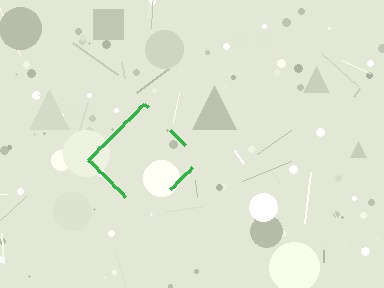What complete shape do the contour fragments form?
The contour fragments form a diamond.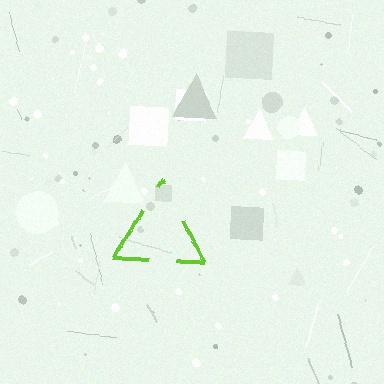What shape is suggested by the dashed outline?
The dashed outline suggests a triangle.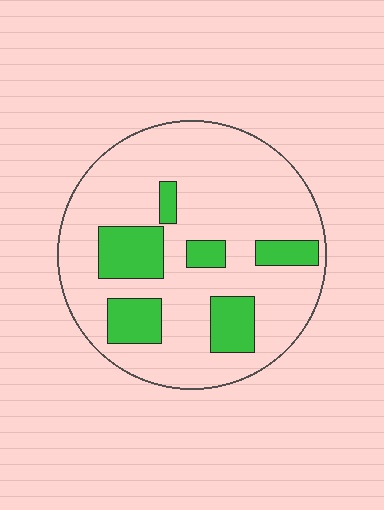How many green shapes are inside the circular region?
6.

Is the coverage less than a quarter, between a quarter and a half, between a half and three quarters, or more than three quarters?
Less than a quarter.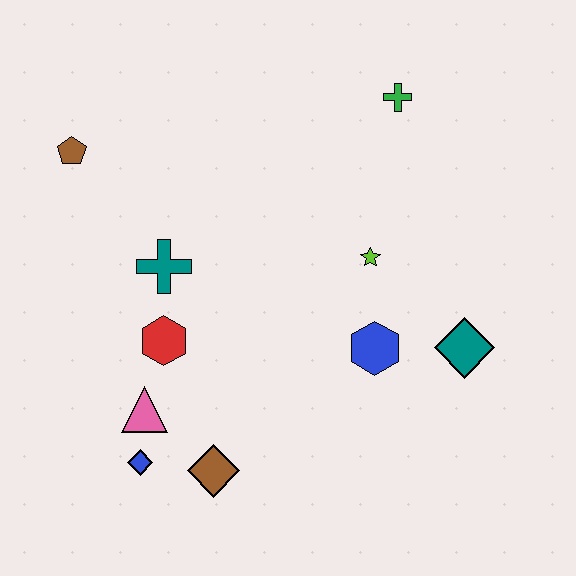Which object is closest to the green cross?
The lime star is closest to the green cross.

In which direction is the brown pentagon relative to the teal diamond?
The brown pentagon is to the left of the teal diamond.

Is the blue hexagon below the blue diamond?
No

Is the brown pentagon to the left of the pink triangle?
Yes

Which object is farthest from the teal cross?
The teal diamond is farthest from the teal cross.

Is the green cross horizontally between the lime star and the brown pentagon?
No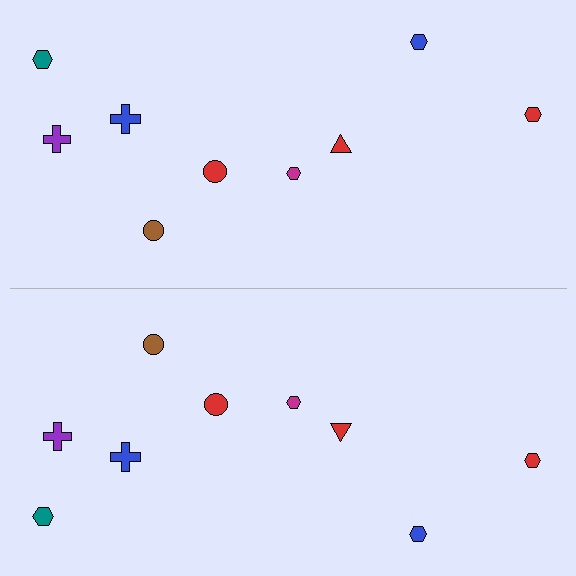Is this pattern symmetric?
Yes, this pattern has bilateral (reflection) symmetry.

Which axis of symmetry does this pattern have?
The pattern has a horizontal axis of symmetry running through the center of the image.